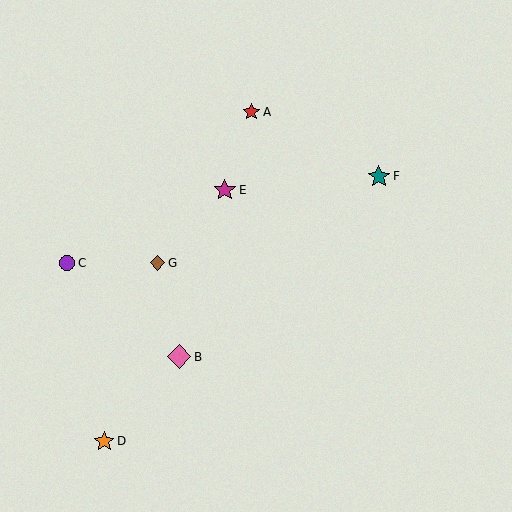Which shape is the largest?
The pink diamond (labeled B) is the largest.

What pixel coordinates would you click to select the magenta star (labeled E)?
Click at (225, 190) to select the magenta star E.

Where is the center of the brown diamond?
The center of the brown diamond is at (158, 263).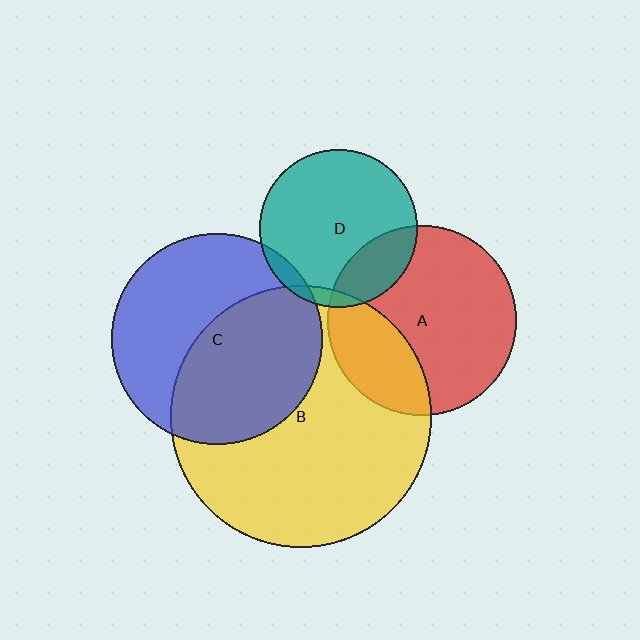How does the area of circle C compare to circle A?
Approximately 1.2 times.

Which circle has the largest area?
Circle B (yellow).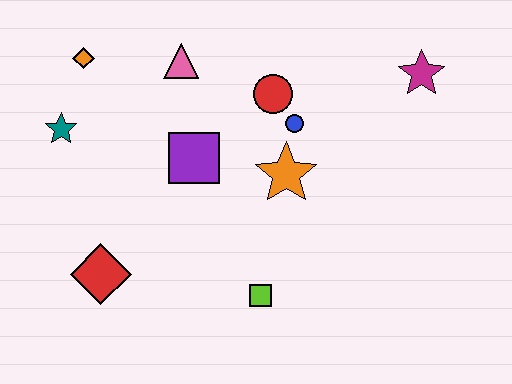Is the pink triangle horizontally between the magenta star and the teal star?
Yes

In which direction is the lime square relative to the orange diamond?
The lime square is below the orange diamond.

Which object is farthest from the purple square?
The magenta star is farthest from the purple square.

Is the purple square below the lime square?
No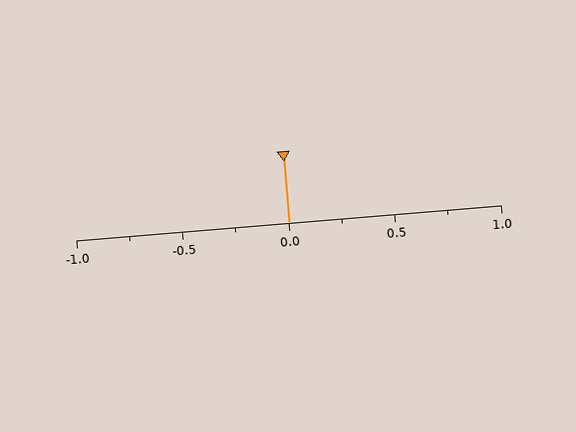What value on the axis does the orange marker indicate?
The marker indicates approximately 0.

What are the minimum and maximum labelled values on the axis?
The axis runs from -1.0 to 1.0.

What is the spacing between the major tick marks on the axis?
The major ticks are spaced 0.5 apart.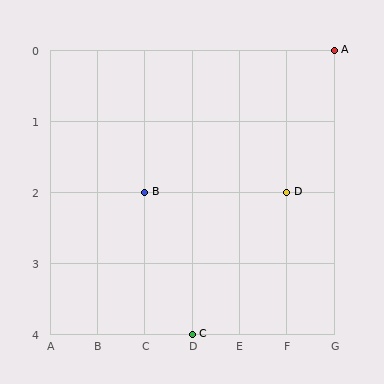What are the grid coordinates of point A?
Point A is at grid coordinates (G, 0).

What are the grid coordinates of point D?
Point D is at grid coordinates (F, 2).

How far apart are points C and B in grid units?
Points C and B are 1 column and 2 rows apart (about 2.2 grid units diagonally).